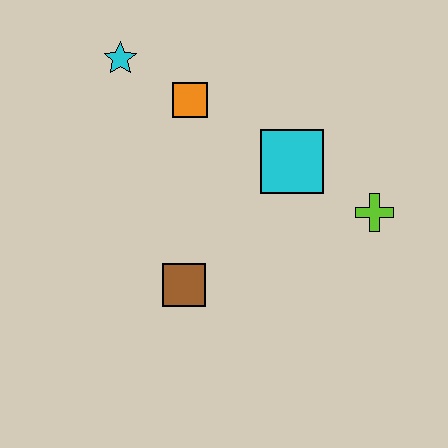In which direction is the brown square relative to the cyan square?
The brown square is below the cyan square.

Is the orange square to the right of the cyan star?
Yes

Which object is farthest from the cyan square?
The cyan star is farthest from the cyan square.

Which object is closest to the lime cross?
The cyan square is closest to the lime cross.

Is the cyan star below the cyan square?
No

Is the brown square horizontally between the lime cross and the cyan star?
Yes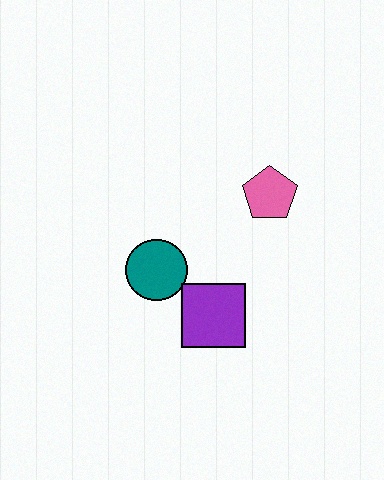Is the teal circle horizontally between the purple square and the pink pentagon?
No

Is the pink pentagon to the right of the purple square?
Yes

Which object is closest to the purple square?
The teal circle is closest to the purple square.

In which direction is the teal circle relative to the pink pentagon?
The teal circle is to the left of the pink pentagon.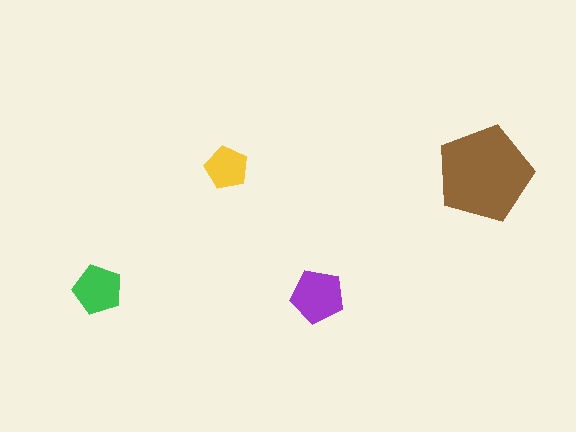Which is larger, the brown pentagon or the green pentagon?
The brown one.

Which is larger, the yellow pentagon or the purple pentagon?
The purple one.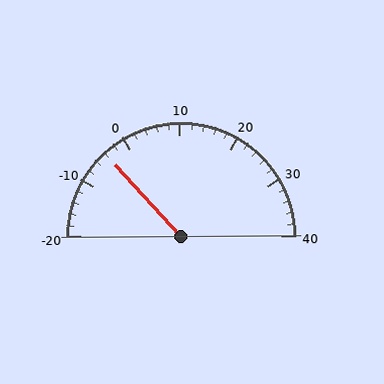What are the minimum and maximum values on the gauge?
The gauge ranges from -20 to 40.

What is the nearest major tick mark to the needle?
The nearest major tick mark is 0.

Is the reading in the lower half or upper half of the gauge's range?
The reading is in the lower half of the range (-20 to 40).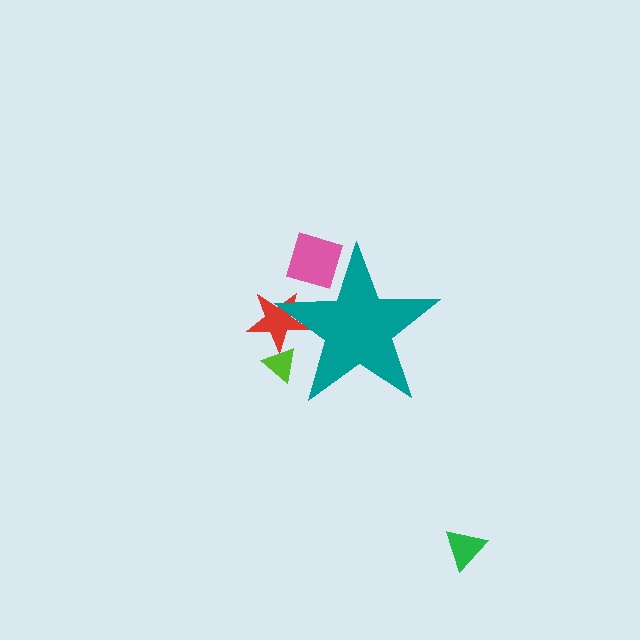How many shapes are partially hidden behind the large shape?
3 shapes are partially hidden.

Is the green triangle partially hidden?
No, the green triangle is fully visible.